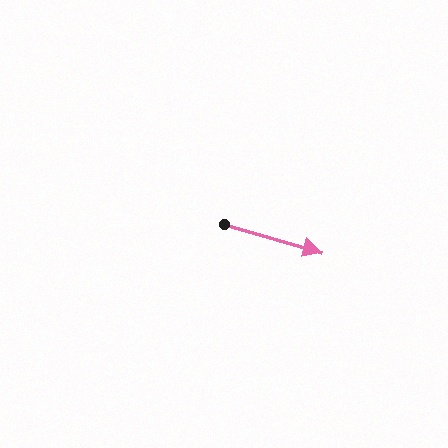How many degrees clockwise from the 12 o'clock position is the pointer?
Approximately 106 degrees.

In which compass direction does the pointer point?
East.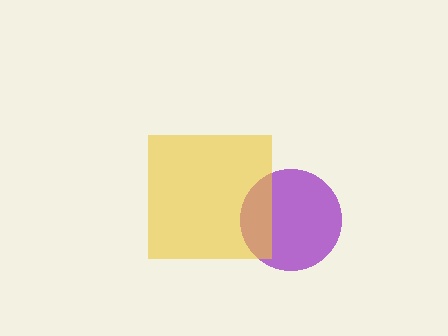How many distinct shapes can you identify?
There are 2 distinct shapes: a purple circle, a yellow square.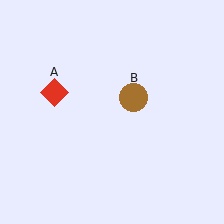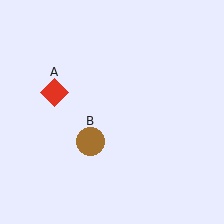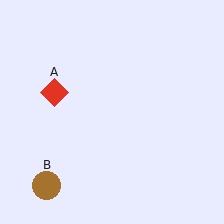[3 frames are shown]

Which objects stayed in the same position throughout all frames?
Red diamond (object A) remained stationary.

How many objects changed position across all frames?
1 object changed position: brown circle (object B).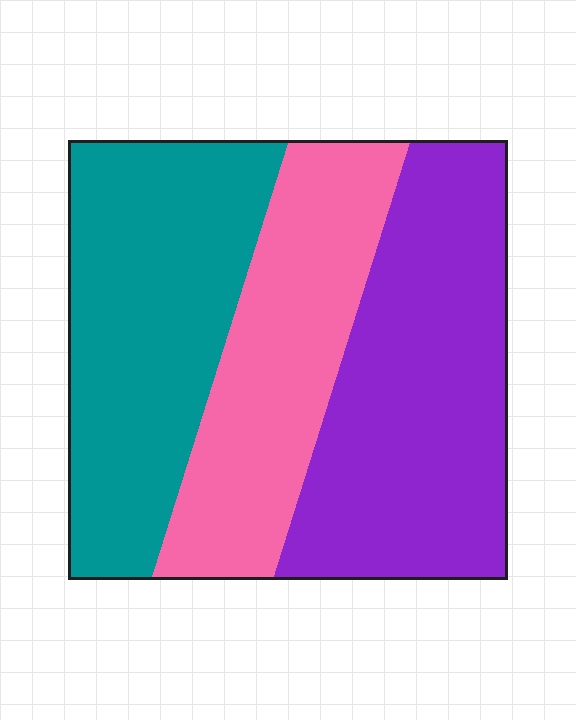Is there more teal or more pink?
Teal.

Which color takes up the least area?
Pink, at roughly 30%.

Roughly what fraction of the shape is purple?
Purple covers 38% of the shape.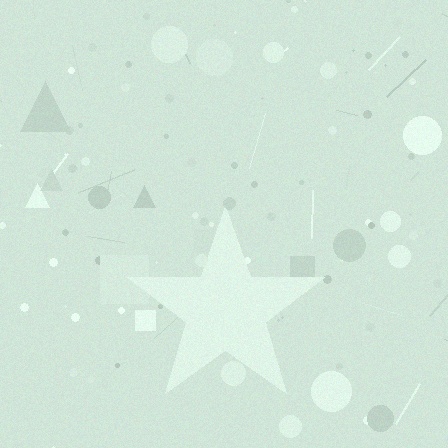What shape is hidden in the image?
A star is hidden in the image.